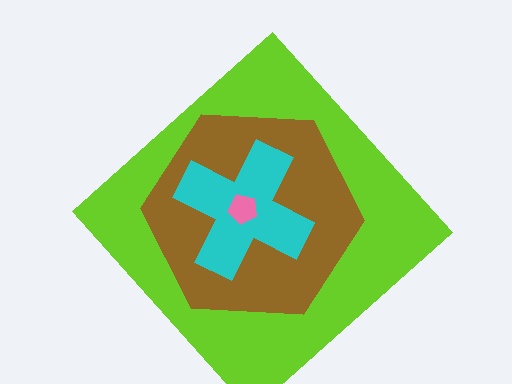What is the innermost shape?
The pink pentagon.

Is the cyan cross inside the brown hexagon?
Yes.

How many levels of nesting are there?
4.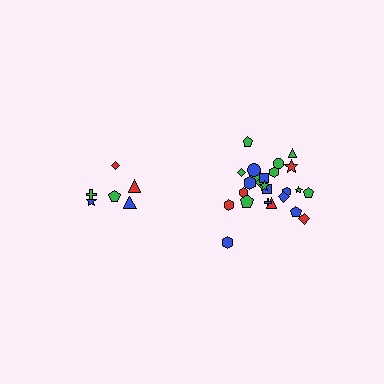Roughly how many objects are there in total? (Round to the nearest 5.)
Roughly 30 objects in total.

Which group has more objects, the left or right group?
The right group.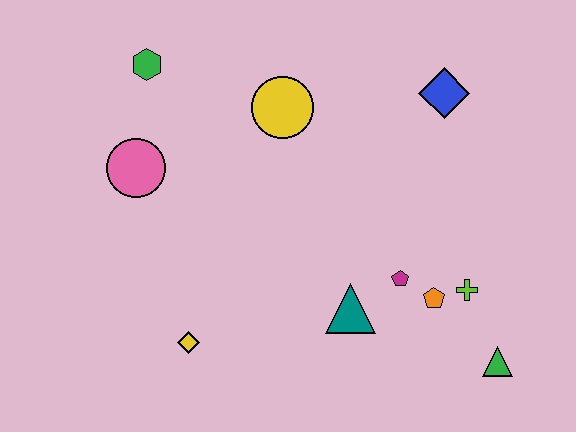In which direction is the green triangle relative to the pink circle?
The green triangle is to the right of the pink circle.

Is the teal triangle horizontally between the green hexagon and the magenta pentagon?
Yes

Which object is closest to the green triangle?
The lime cross is closest to the green triangle.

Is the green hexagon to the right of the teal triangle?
No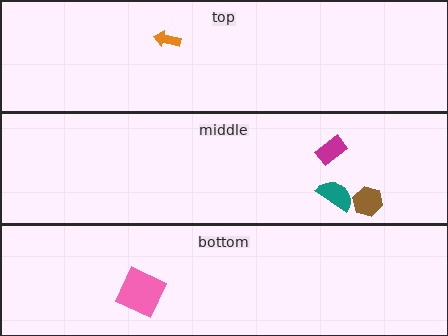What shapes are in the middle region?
The magenta rectangle, the brown hexagon, the teal semicircle.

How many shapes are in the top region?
1.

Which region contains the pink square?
The bottom region.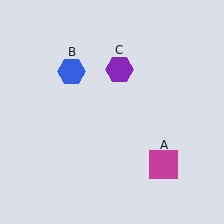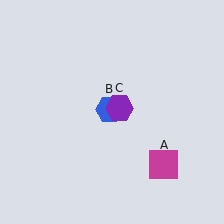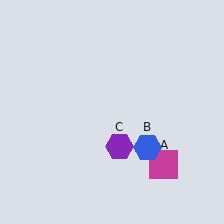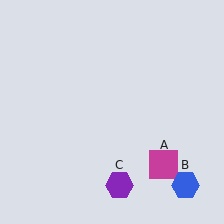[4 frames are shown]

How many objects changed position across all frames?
2 objects changed position: blue hexagon (object B), purple hexagon (object C).